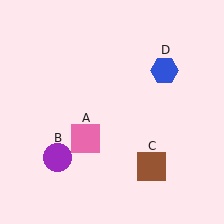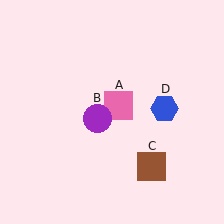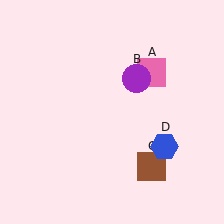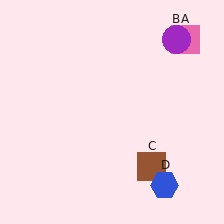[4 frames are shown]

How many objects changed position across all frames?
3 objects changed position: pink square (object A), purple circle (object B), blue hexagon (object D).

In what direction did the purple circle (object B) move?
The purple circle (object B) moved up and to the right.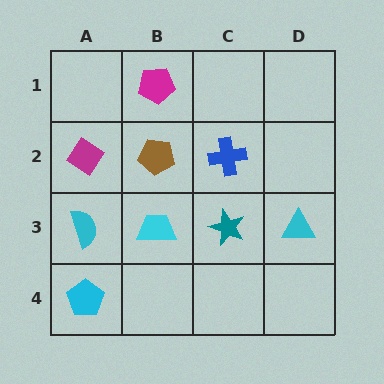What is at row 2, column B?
A brown pentagon.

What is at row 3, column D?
A cyan triangle.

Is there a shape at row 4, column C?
No, that cell is empty.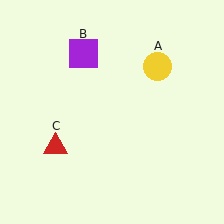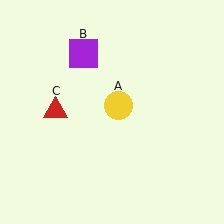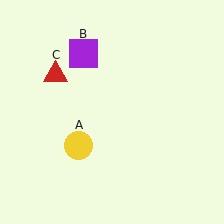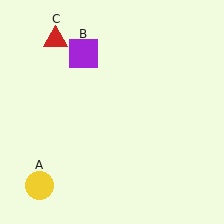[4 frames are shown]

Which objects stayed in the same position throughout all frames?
Purple square (object B) remained stationary.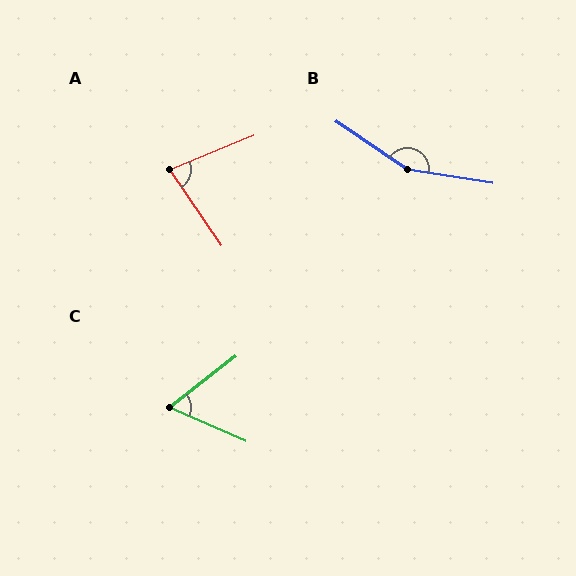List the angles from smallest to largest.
C (61°), A (78°), B (155°).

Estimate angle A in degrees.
Approximately 78 degrees.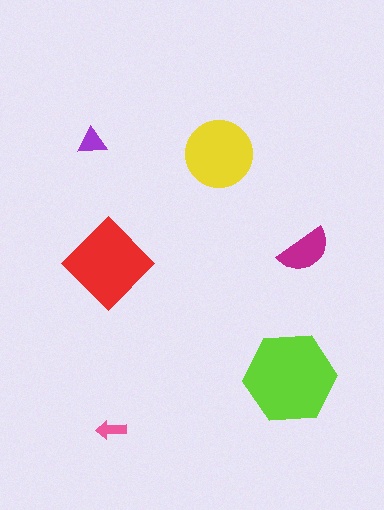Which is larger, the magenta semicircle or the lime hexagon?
The lime hexagon.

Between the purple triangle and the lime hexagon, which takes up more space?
The lime hexagon.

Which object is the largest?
The lime hexagon.